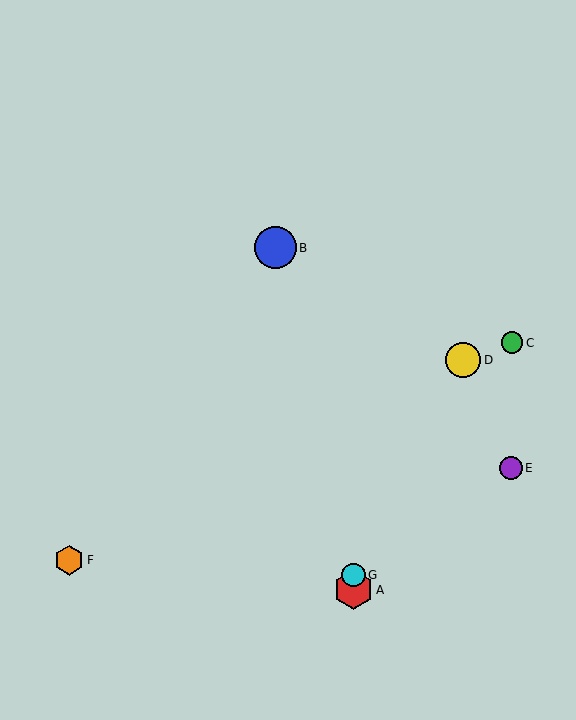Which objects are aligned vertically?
Objects A, G are aligned vertically.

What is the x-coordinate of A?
Object A is at x≈353.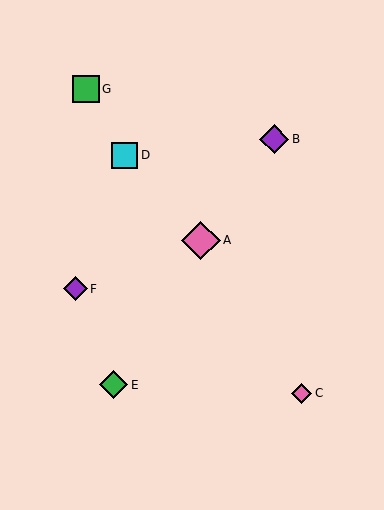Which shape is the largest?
The pink diamond (labeled A) is the largest.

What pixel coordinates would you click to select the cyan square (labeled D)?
Click at (125, 155) to select the cyan square D.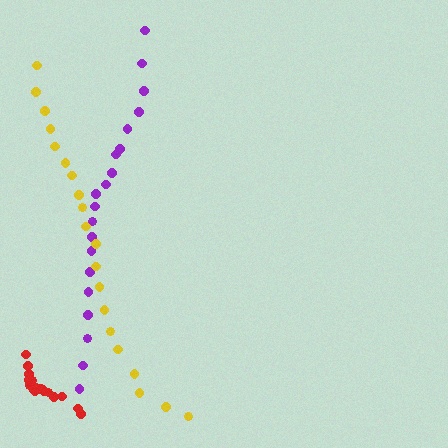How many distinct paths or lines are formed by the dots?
There are 3 distinct paths.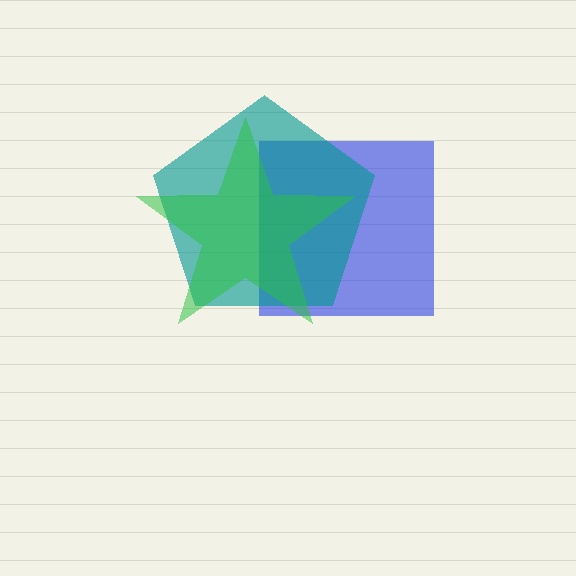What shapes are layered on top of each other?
The layered shapes are: a blue square, a teal pentagon, a green star.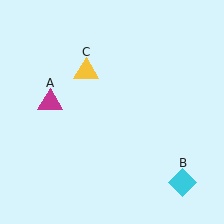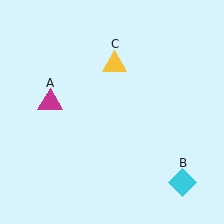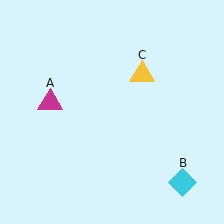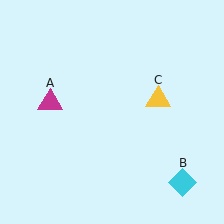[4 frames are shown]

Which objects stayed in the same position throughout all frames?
Magenta triangle (object A) and cyan diamond (object B) remained stationary.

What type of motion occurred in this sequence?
The yellow triangle (object C) rotated clockwise around the center of the scene.